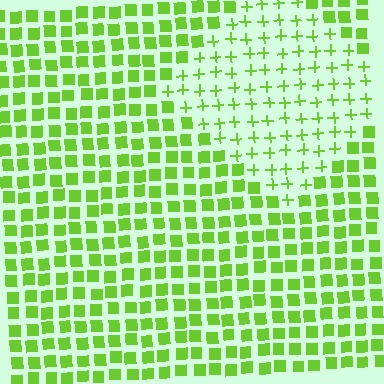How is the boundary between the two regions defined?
The boundary is defined by a change in element shape: plus signs inside vs. squares outside. All elements share the same color and spacing.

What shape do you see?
I see a diamond.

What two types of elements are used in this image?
The image uses plus signs inside the diamond region and squares outside it.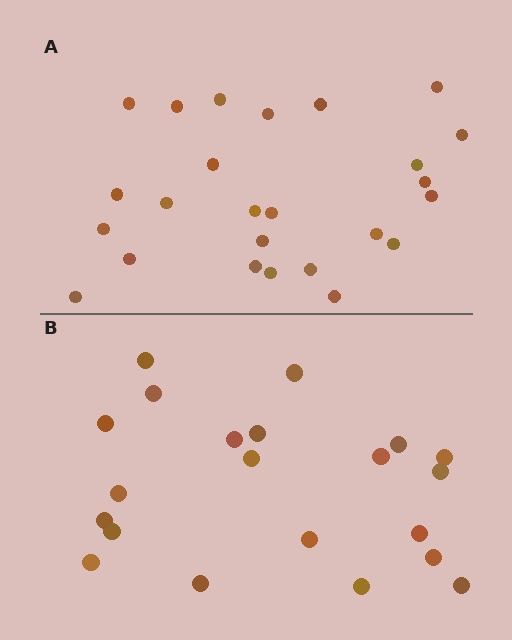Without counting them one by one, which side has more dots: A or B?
Region A (the top region) has more dots.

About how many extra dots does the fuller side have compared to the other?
Region A has about 4 more dots than region B.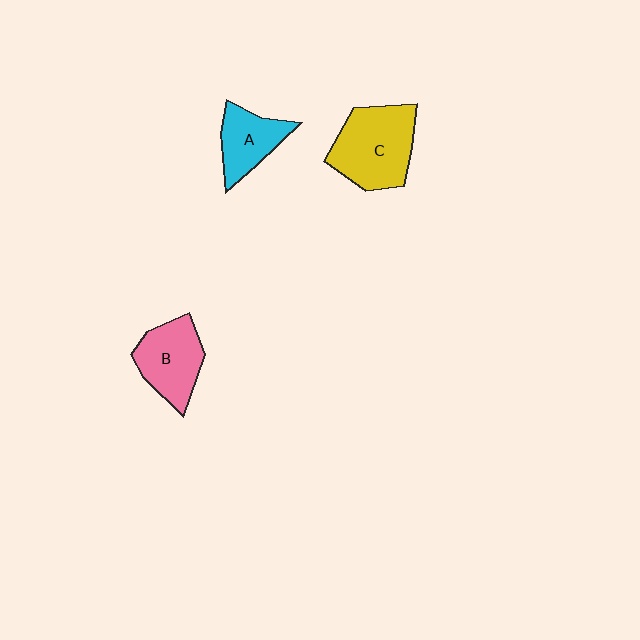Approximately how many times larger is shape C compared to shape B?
Approximately 1.3 times.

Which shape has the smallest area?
Shape A (cyan).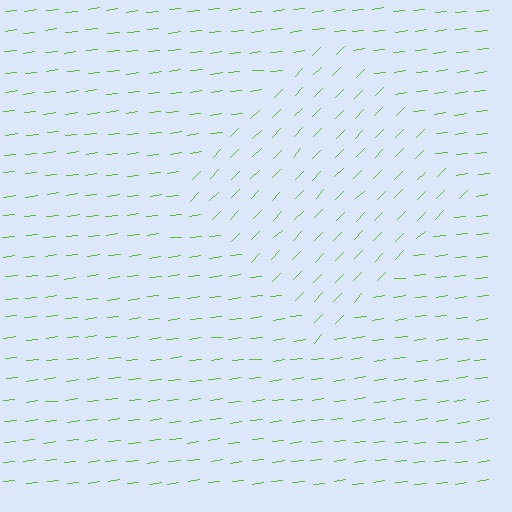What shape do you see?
I see a diamond.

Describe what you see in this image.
The image is filled with small lime line segments. A diamond region in the image has lines oriented differently from the surrounding lines, creating a visible texture boundary.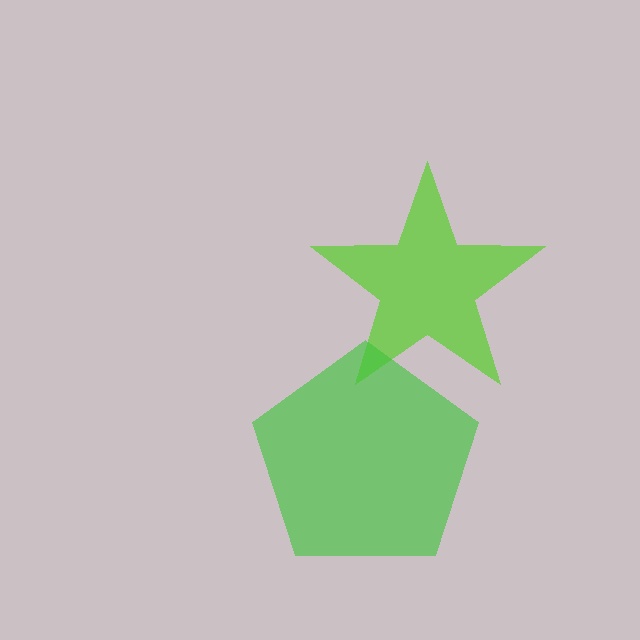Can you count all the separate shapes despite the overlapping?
Yes, there are 2 separate shapes.